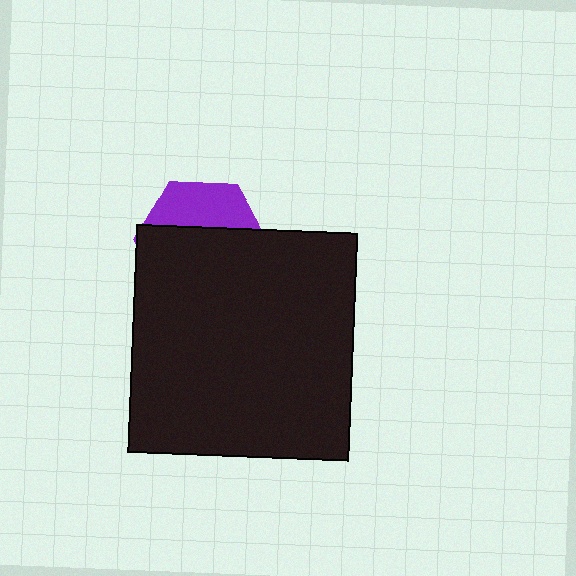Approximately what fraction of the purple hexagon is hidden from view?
Roughly 67% of the purple hexagon is hidden behind the black rectangle.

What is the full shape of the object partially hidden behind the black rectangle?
The partially hidden object is a purple hexagon.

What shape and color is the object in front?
The object in front is a black rectangle.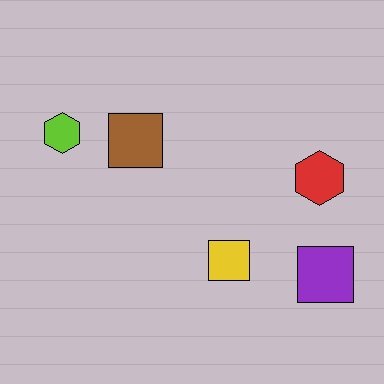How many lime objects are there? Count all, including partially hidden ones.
There is 1 lime object.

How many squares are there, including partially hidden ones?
There are 3 squares.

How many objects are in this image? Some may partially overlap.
There are 5 objects.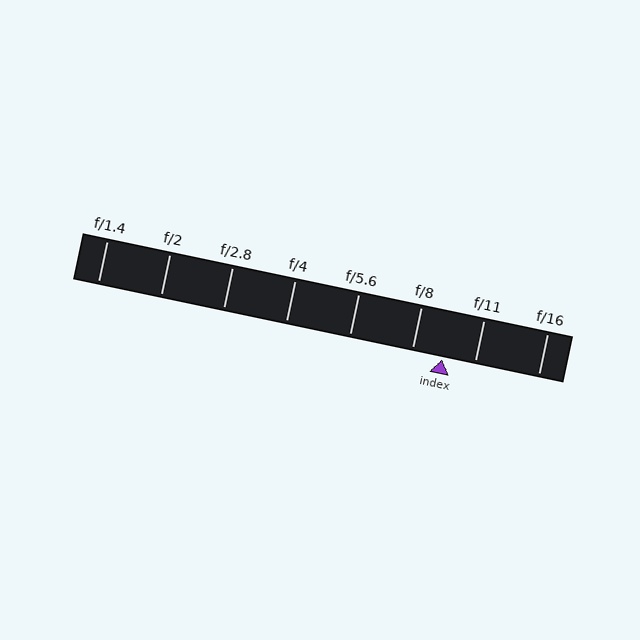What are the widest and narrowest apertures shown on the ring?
The widest aperture shown is f/1.4 and the narrowest is f/16.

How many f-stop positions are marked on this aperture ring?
There are 8 f-stop positions marked.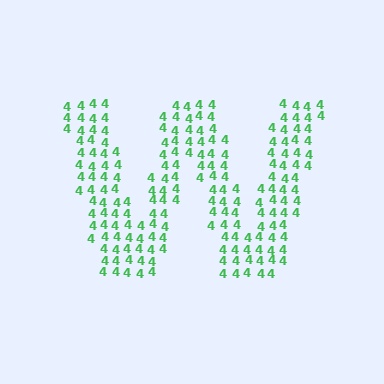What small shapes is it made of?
It is made of small digit 4's.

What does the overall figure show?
The overall figure shows the letter W.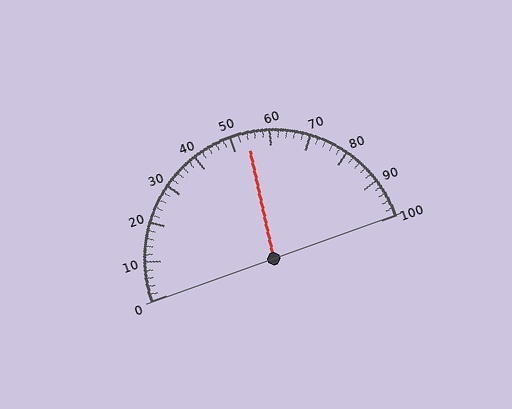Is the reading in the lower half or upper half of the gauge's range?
The reading is in the upper half of the range (0 to 100).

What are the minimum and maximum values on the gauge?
The gauge ranges from 0 to 100.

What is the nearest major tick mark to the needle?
The nearest major tick mark is 50.